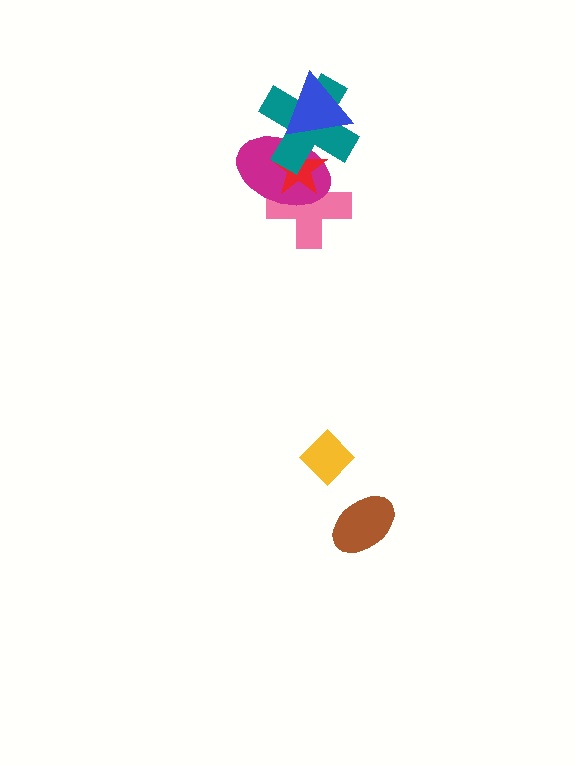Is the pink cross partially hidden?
Yes, it is partially covered by another shape.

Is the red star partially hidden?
Yes, it is partially covered by another shape.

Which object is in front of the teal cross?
The blue triangle is in front of the teal cross.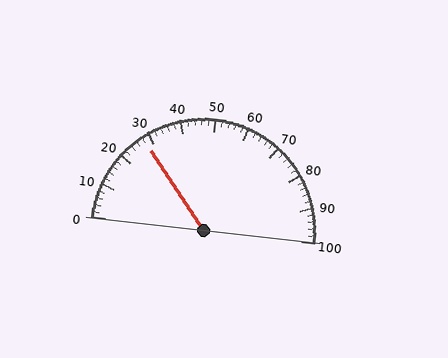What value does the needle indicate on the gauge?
The needle indicates approximately 28.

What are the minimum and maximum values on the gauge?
The gauge ranges from 0 to 100.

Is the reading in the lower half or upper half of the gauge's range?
The reading is in the lower half of the range (0 to 100).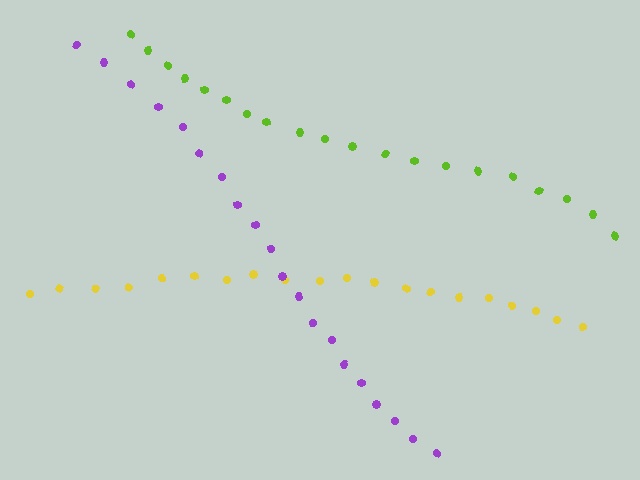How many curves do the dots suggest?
There are 3 distinct paths.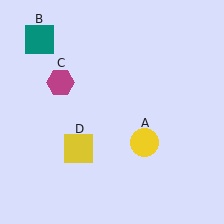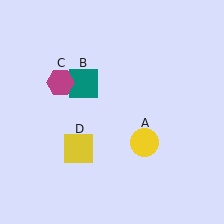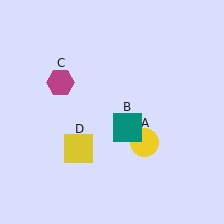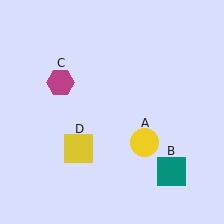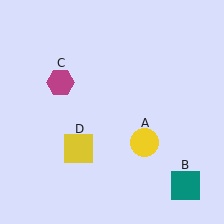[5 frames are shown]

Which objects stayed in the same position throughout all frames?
Yellow circle (object A) and magenta hexagon (object C) and yellow square (object D) remained stationary.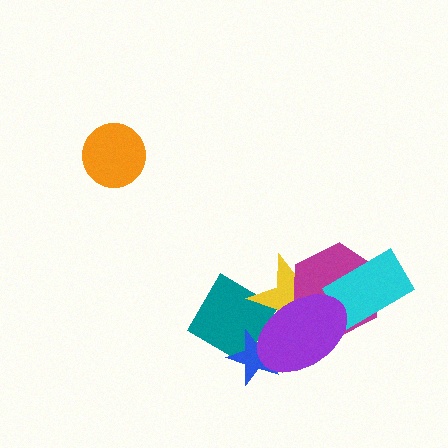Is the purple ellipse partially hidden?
No, no other shape covers it.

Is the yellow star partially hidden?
Yes, it is partially covered by another shape.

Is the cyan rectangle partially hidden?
Yes, it is partially covered by another shape.